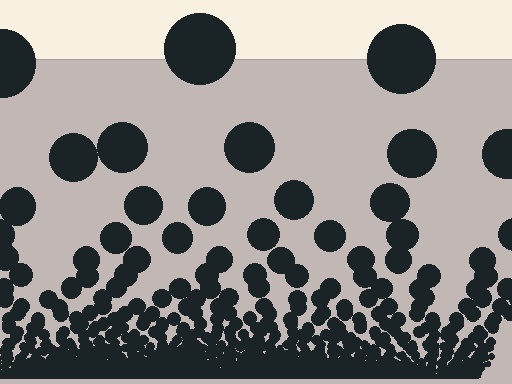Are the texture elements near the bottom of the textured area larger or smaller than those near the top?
Smaller. The gradient is inverted — elements near the bottom are smaller and denser.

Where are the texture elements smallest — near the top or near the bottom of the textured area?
Near the bottom.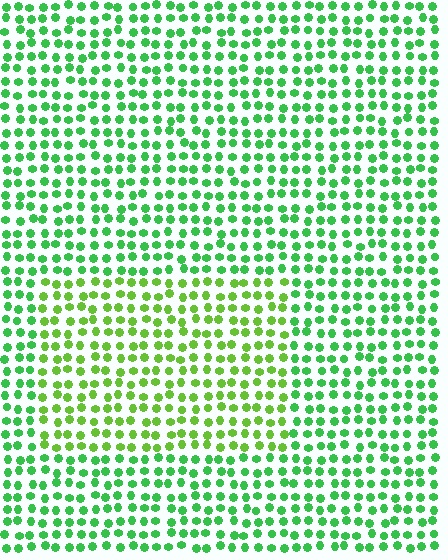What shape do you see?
I see a rectangle.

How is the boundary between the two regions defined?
The boundary is defined purely by a slight shift in hue (about 30 degrees). Spacing, size, and orientation are identical on both sides.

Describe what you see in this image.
The image is filled with small green elements in a uniform arrangement. A rectangle-shaped region is visible where the elements are tinted to a slightly different hue, forming a subtle color boundary.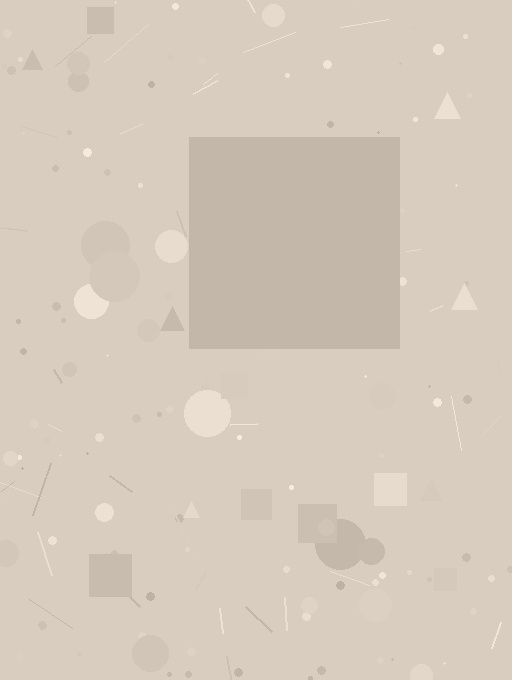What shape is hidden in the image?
A square is hidden in the image.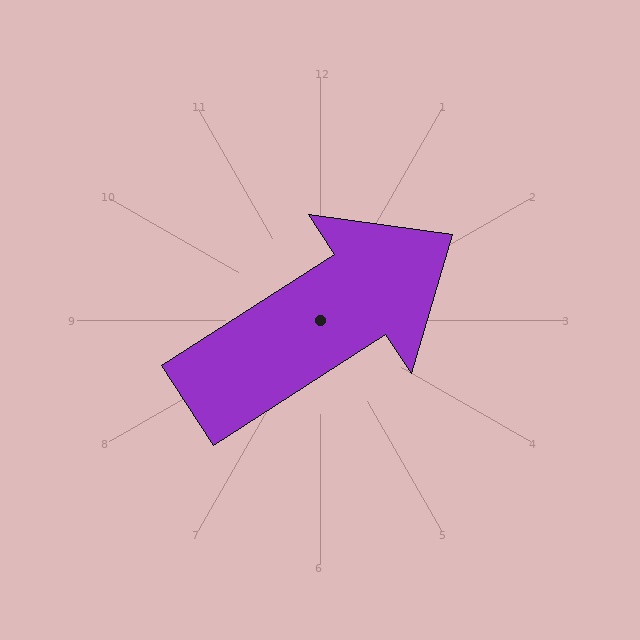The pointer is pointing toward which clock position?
Roughly 2 o'clock.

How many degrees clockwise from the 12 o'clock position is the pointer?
Approximately 57 degrees.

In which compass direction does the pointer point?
Northeast.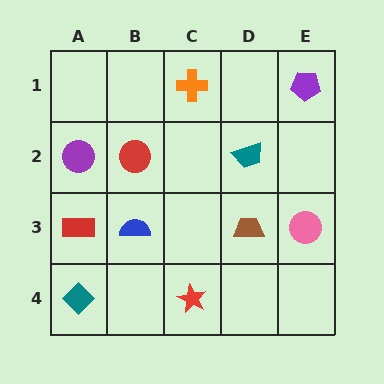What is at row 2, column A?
A purple circle.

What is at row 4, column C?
A red star.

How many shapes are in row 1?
2 shapes.